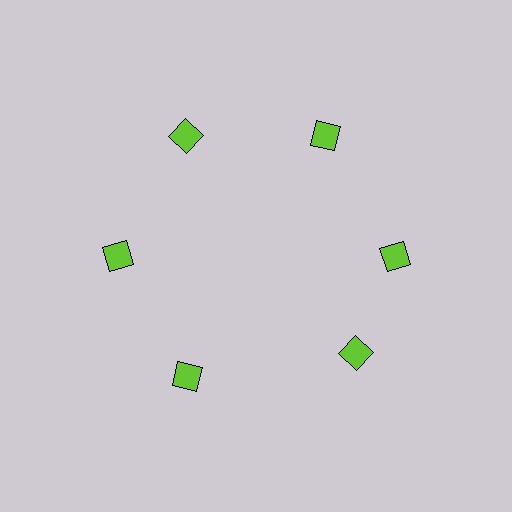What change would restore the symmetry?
The symmetry would be restored by rotating it back into even spacing with its neighbors so that all 6 squares sit at equal angles and equal distance from the center.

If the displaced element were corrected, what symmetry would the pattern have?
It would have 6-fold rotational symmetry — the pattern would map onto itself every 60 degrees.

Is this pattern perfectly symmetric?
No. The 6 lime squares are arranged in a ring, but one element near the 5 o'clock position is rotated out of alignment along the ring, breaking the 6-fold rotational symmetry.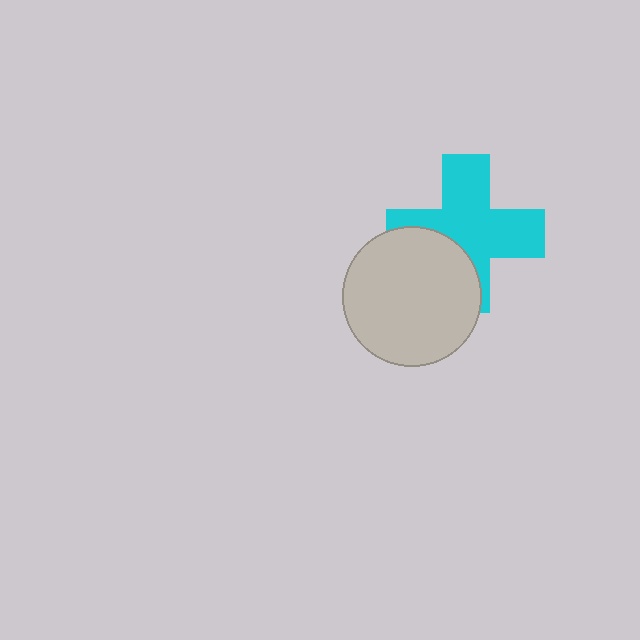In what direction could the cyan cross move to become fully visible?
The cyan cross could move toward the upper-right. That would shift it out from behind the light gray circle entirely.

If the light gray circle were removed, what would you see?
You would see the complete cyan cross.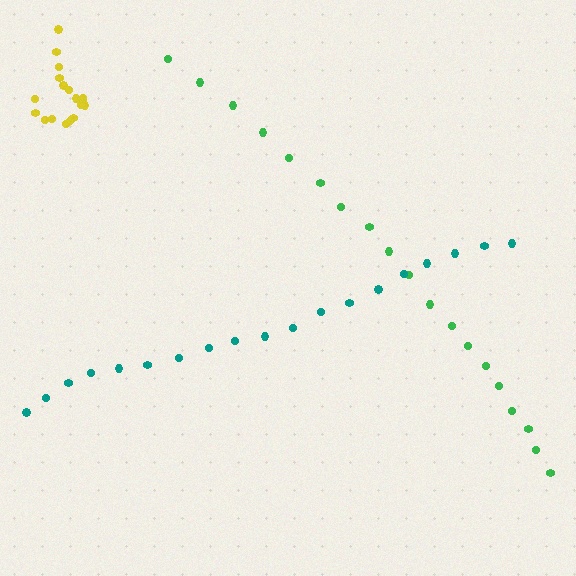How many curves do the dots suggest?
There are 3 distinct paths.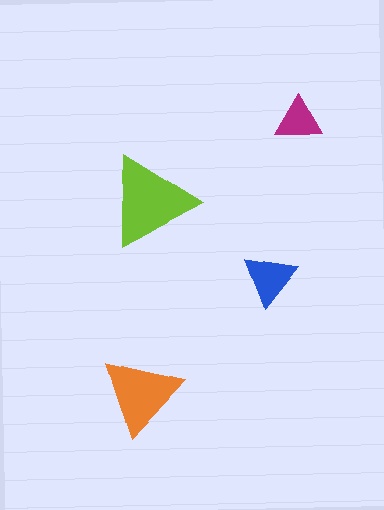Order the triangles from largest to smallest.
the lime one, the orange one, the blue one, the magenta one.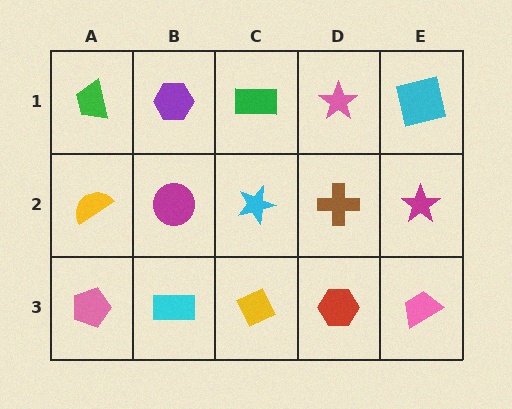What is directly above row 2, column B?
A purple hexagon.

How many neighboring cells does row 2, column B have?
4.